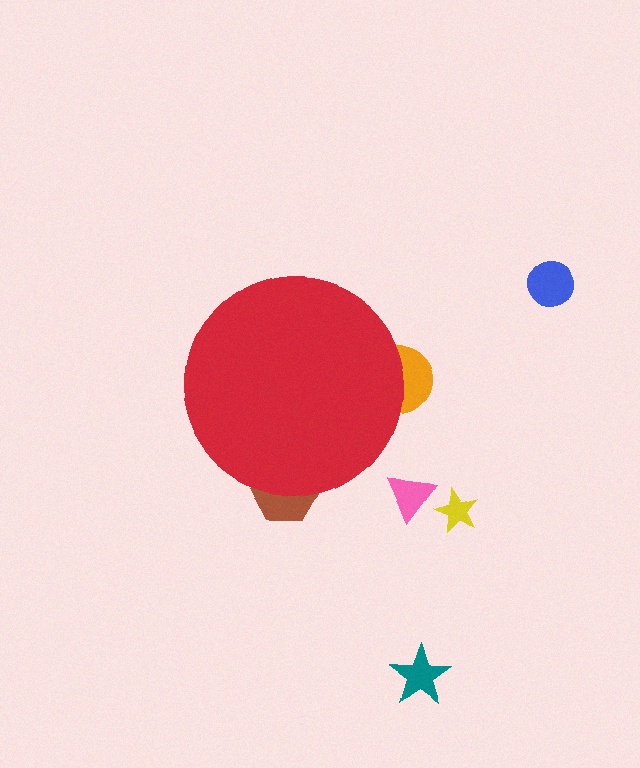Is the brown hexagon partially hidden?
Yes, the brown hexagon is partially hidden behind the red circle.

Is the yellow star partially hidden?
No, the yellow star is fully visible.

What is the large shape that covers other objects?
A red circle.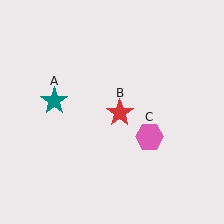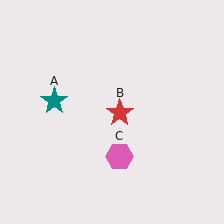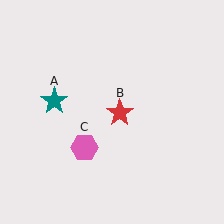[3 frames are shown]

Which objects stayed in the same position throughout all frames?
Teal star (object A) and red star (object B) remained stationary.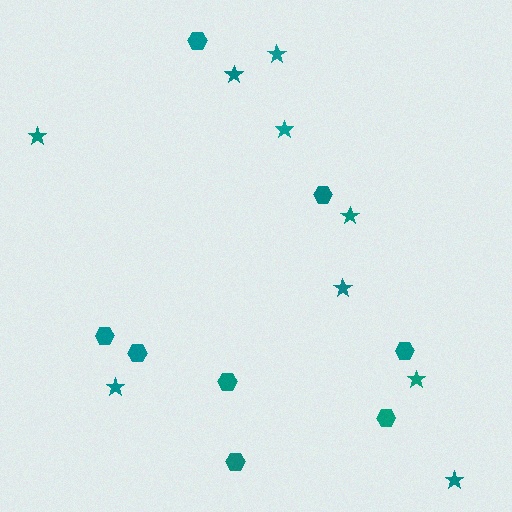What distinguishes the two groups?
There are 2 groups: one group of hexagons (8) and one group of stars (9).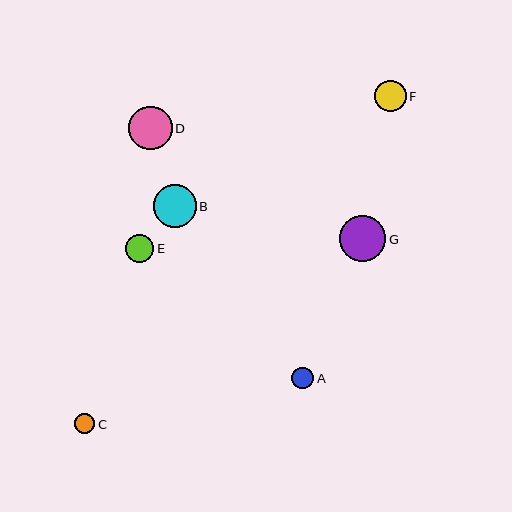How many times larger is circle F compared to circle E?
Circle F is approximately 1.1 times the size of circle E.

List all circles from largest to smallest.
From largest to smallest: G, D, B, F, E, A, C.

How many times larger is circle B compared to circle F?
Circle B is approximately 1.4 times the size of circle F.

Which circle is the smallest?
Circle C is the smallest with a size of approximately 20 pixels.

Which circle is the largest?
Circle G is the largest with a size of approximately 46 pixels.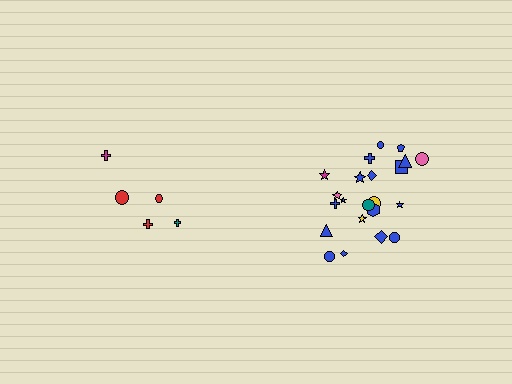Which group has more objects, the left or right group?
The right group.